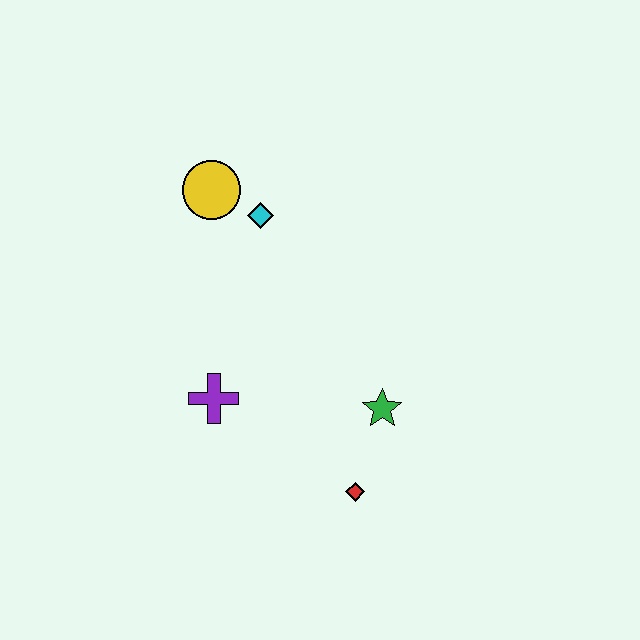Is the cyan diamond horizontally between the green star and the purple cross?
Yes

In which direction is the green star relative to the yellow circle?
The green star is below the yellow circle.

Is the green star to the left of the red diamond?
No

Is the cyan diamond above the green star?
Yes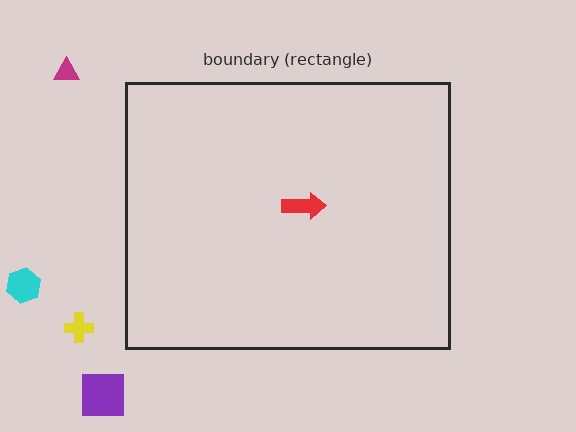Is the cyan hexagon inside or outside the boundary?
Outside.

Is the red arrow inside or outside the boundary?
Inside.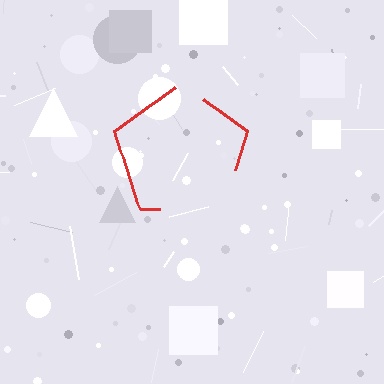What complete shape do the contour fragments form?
The contour fragments form a pentagon.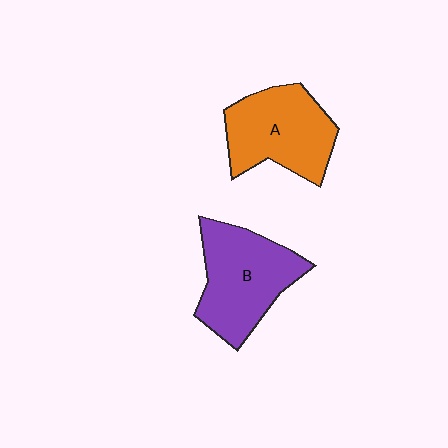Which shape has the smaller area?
Shape A (orange).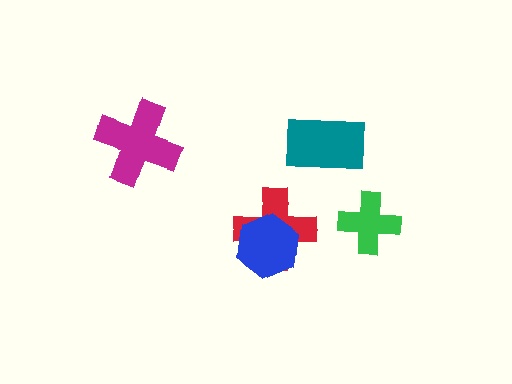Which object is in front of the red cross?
The blue hexagon is in front of the red cross.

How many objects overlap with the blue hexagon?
1 object overlaps with the blue hexagon.